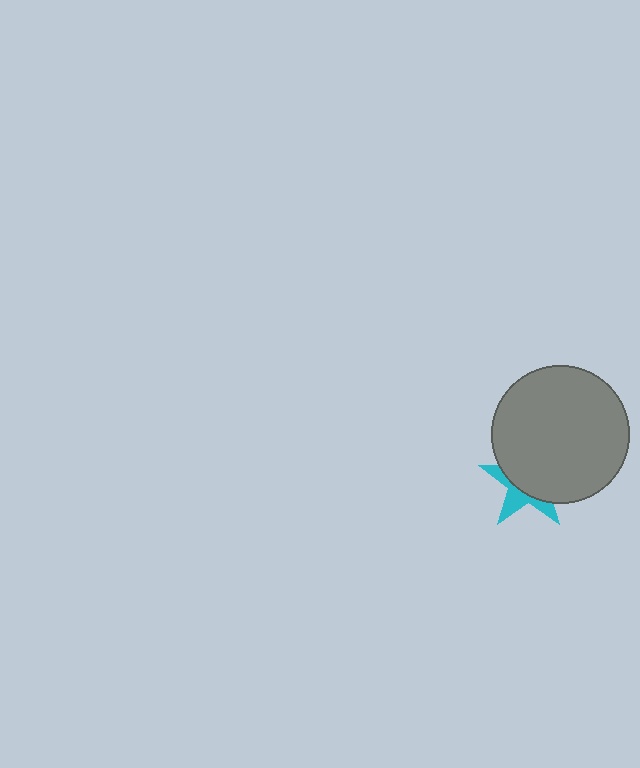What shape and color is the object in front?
The object in front is a gray circle.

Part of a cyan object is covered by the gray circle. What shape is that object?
It is a star.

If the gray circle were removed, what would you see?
You would see the complete cyan star.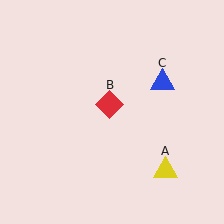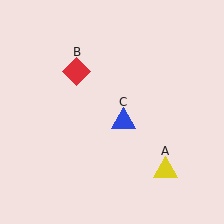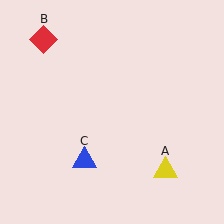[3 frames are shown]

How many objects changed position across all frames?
2 objects changed position: red diamond (object B), blue triangle (object C).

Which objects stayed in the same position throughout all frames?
Yellow triangle (object A) remained stationary.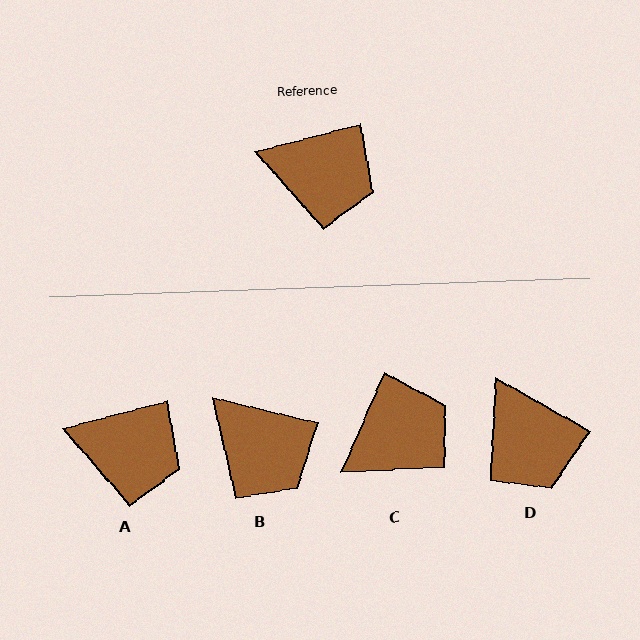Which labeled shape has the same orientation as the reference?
A.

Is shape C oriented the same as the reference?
No, it is off by about 52 degrees.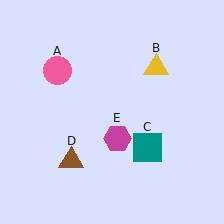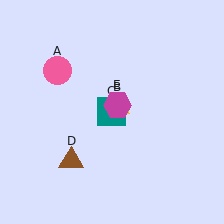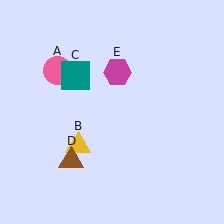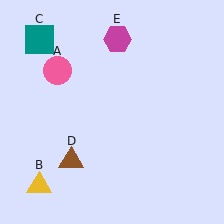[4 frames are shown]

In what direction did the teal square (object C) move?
The teal square (object C) moved up and to the left.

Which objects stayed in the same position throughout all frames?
Pink circle (object A) and brown triangle (object D) remained stationary.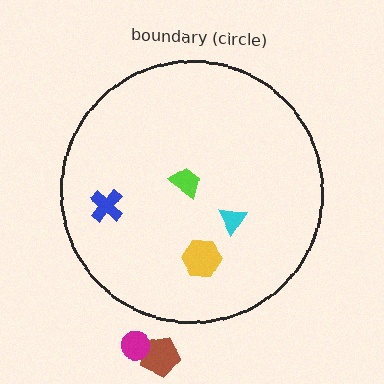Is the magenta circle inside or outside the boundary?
Outside.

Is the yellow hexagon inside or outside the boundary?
Inside.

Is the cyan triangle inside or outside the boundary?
Inside.